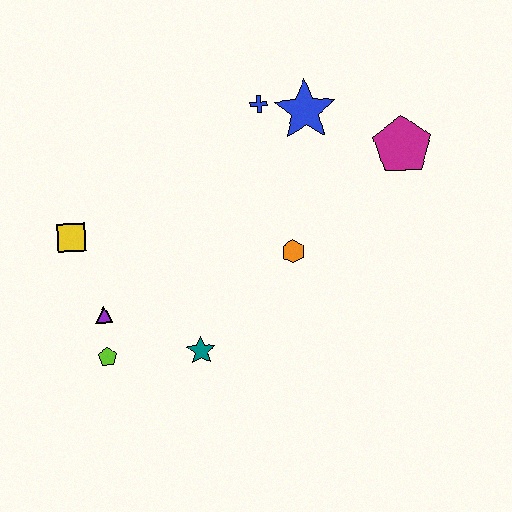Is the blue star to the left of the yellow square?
No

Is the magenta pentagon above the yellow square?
Yes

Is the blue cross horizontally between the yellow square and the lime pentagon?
No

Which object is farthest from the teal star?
The magenta pentagon is farthest from the teal star.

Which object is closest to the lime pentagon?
The purple triangle is closest to the lime pentagon.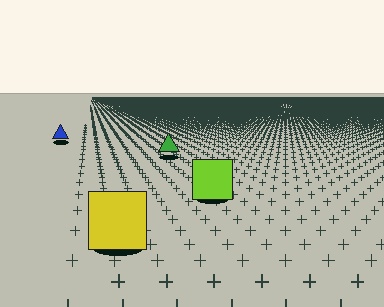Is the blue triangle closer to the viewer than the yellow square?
No. The yellow square is closer — you can tell from the texture gradient: the ground texture is coarser near it.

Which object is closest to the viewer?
The yellow square is closest. The texture marks near it are larger and more spread out.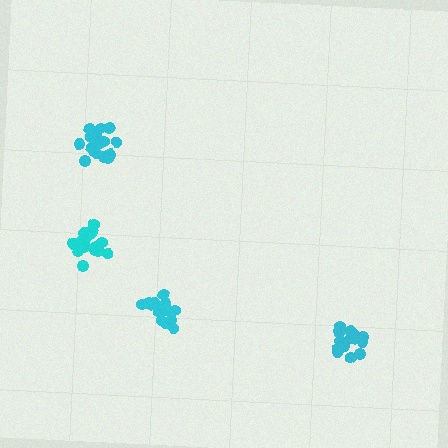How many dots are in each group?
Group 1: 16 dots, Group 2: 19 dots, Group 3: 17 dots, Group 4: 18 dots (70 total).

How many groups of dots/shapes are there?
There are 4 groups.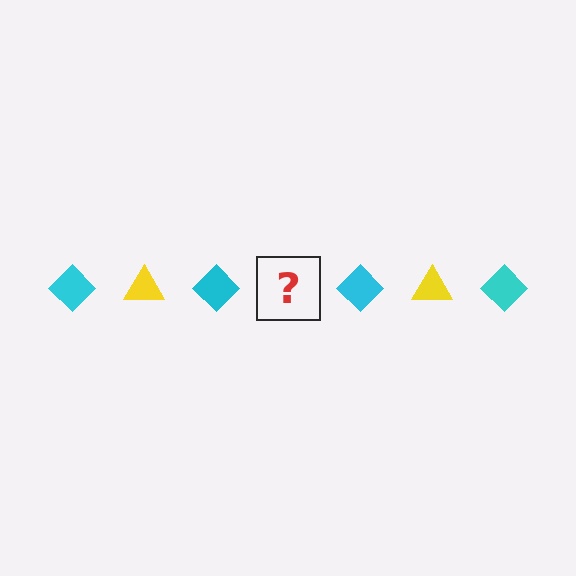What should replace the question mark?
The question mark should be replaced with a yellow triangle.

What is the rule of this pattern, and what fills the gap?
The rule is that the pattern alternates between cyan diamond and yellow triangle. The gap should be filled with a yellow triangle.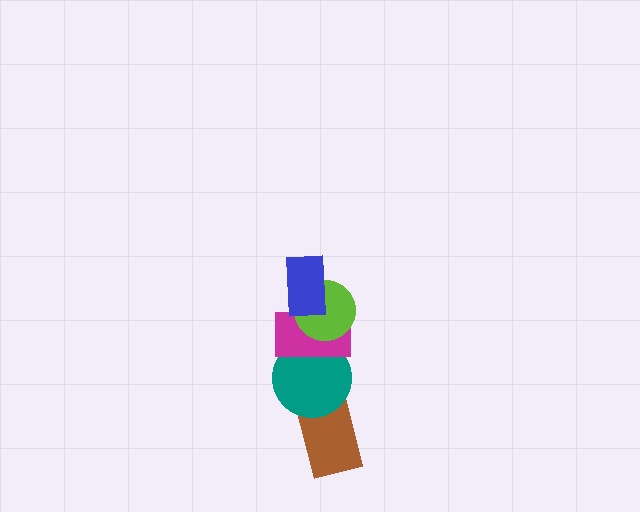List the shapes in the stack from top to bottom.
From top to bottom: the blue rectangle, the lime circle, the magenta rectangle, the teal circle, the brown rectangle.